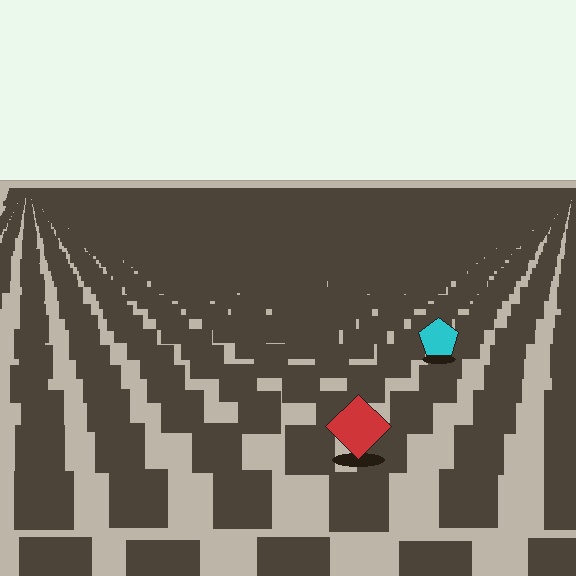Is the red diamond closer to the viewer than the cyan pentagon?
Yes. The red diamond is closer — you can tell from the texture gradient: the ground texture is coarser near it.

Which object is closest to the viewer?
The red diamond is closest. The texture marks near it are larger and more spread out.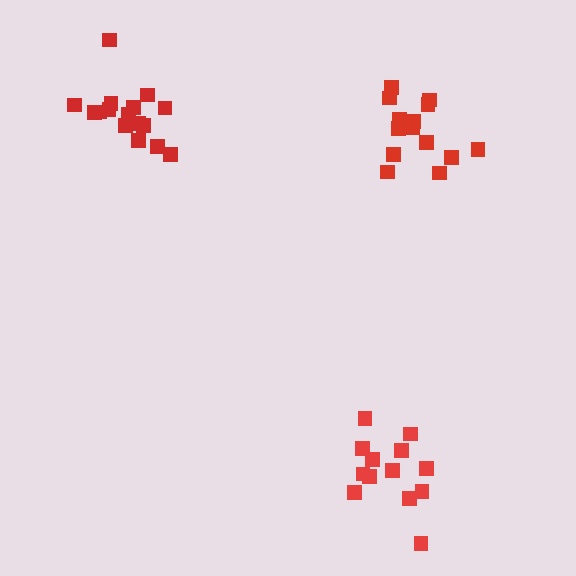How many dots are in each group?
Group 1: 16 dots, Group 2: 14 dots, Group 3: 13 dots (43 total).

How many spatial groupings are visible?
There are 3 spatial groupings.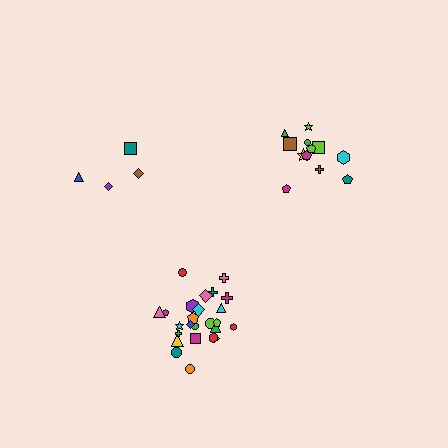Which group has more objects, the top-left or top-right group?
The top-right group.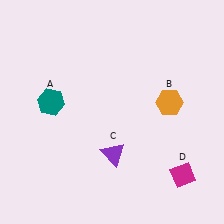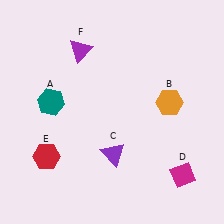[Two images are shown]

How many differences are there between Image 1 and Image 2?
There are 2 differences between the two images.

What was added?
A red hexagon (E), a purple triangle (F) were added in Image 2.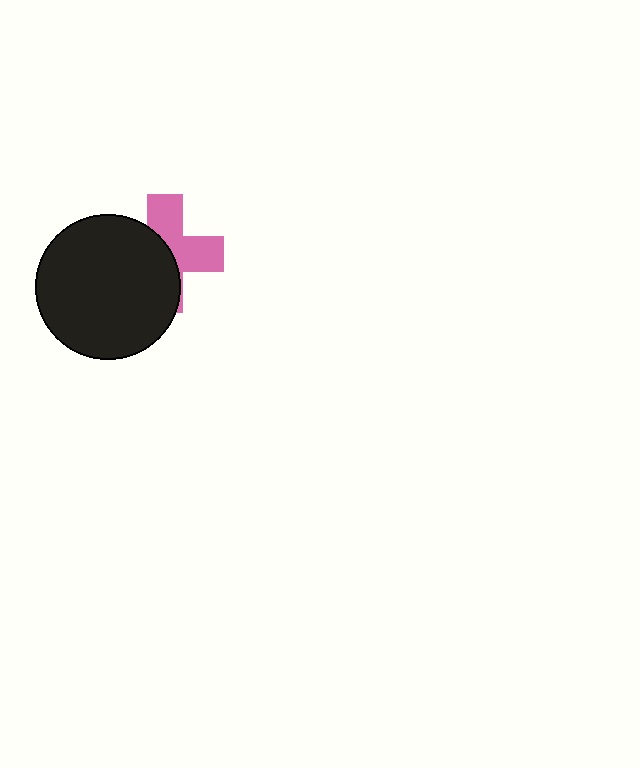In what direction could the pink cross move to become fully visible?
The pink cross could move right. That would shift it out from behind the black circle entirely.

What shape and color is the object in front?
The object in front is a black circle.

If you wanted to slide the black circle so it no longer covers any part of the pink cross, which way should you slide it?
Slide it left — that is the most direct way to separate the two shapes.